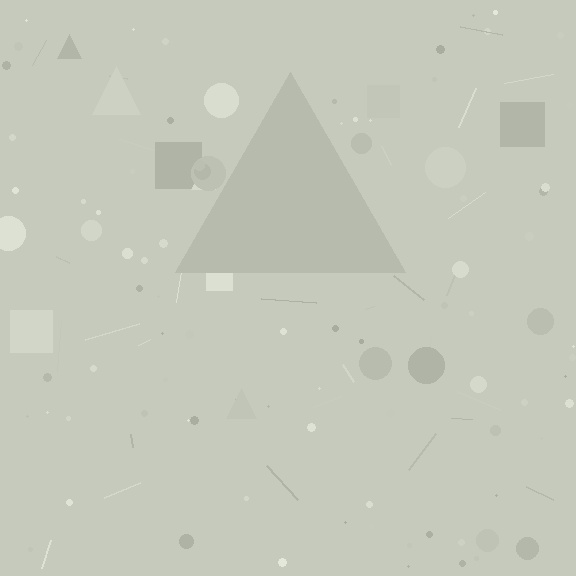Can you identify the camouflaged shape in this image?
The camouflaged shape is a triangle.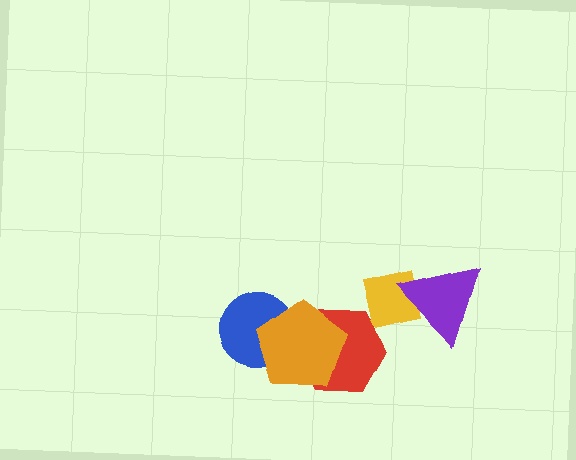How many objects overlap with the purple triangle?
1 object overlaps with the purple triangle.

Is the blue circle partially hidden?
Yes, it is partially covered by another shape.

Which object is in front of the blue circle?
The orange pentagon is in front of the blue circle.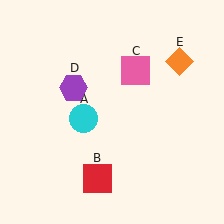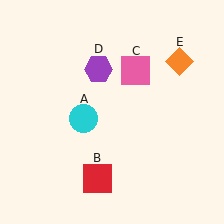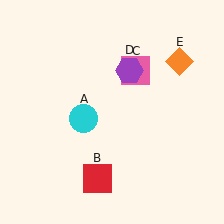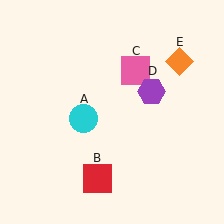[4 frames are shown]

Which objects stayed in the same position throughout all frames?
Cyan circle (object A) and red square (object B) and pink square (object C) and orange diamond (object E) remained stationary.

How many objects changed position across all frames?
1 object changed position: purple hexagon (object D).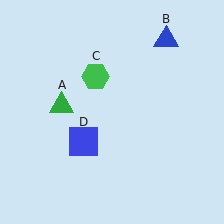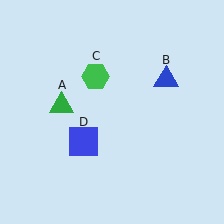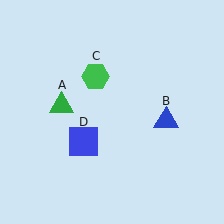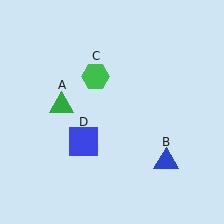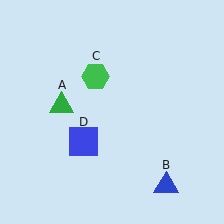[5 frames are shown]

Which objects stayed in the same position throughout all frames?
Green triangle (object A) and green hexagon (object C) and blue square (object D) remained stationary.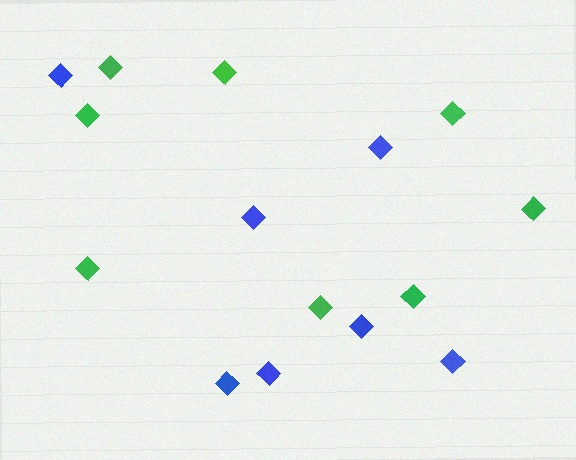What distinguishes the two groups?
There are 2 groups: one group of blue diamonds (7) and one group of green diamonds (8).